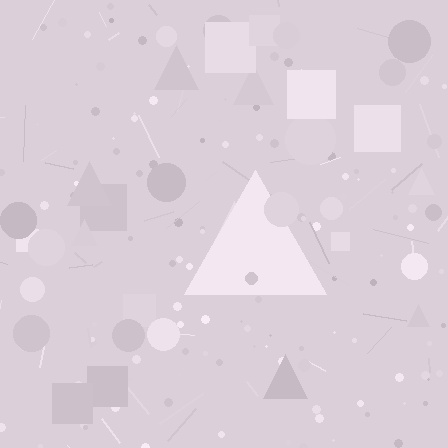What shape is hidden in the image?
A triangle is hidden in the image.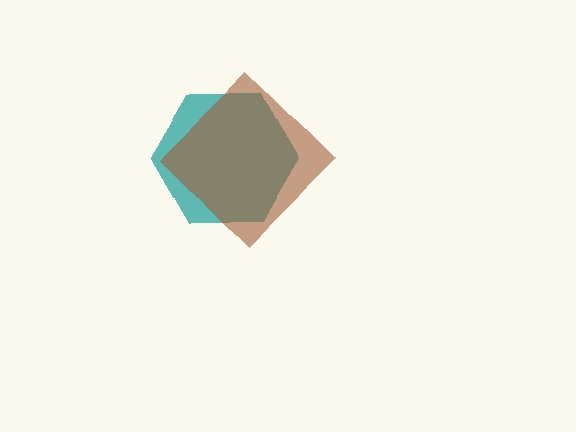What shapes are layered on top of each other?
The layered shapes are: a teal hexagon, a brown diamond.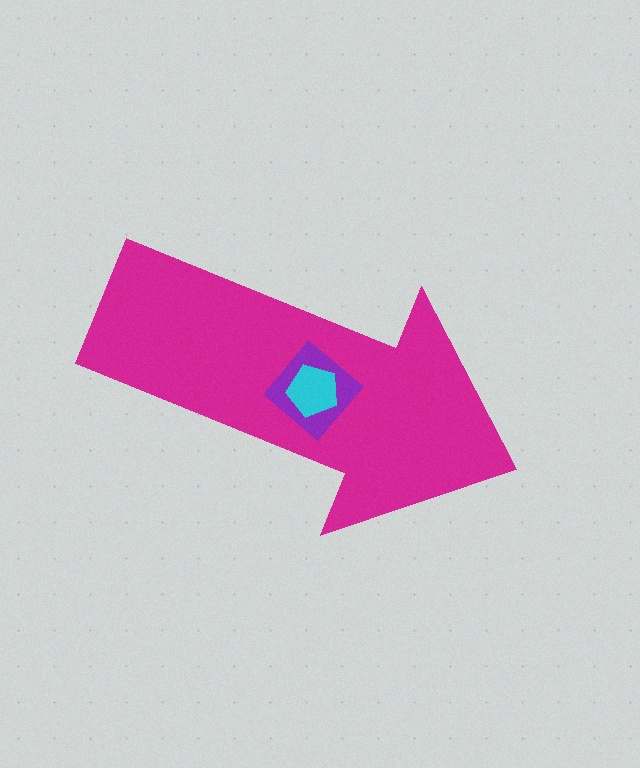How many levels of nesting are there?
3.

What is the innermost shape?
The cyan pentagon.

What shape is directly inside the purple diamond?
The cyan pentagon.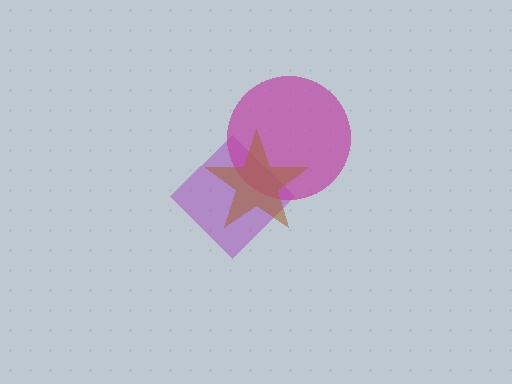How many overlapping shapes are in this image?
There are 3 overlapping shapes in the image.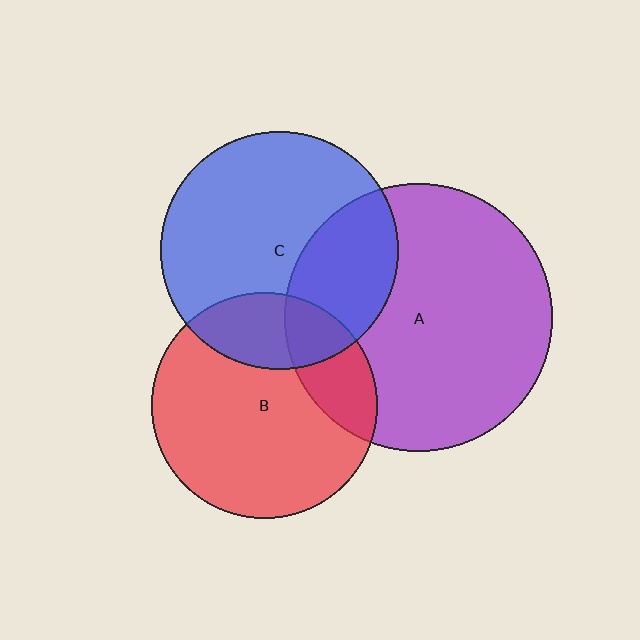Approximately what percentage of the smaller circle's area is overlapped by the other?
Approximately 30%.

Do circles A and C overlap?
Yes.